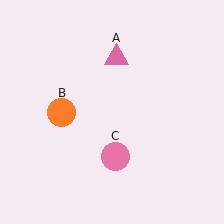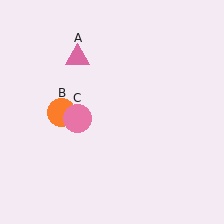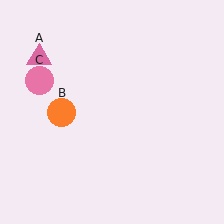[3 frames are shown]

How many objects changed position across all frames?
2 objects changed position: pink triangle (object A), pink circle (object C).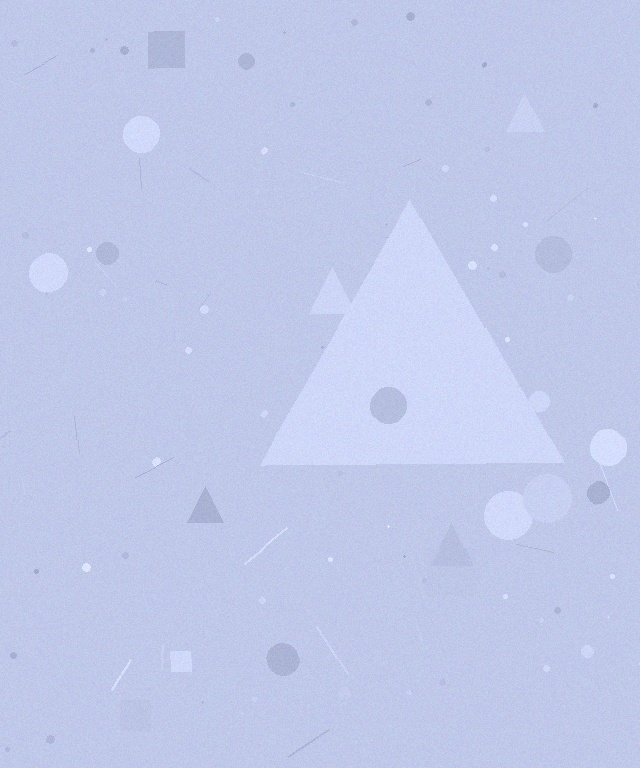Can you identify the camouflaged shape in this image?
The camouflaged shape is a triangle.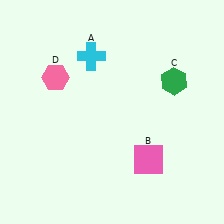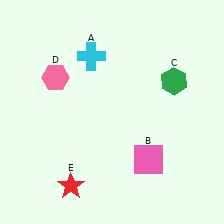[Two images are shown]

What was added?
A red star (E) was added in Image 2.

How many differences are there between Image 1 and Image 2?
There is 1 difference between the two images.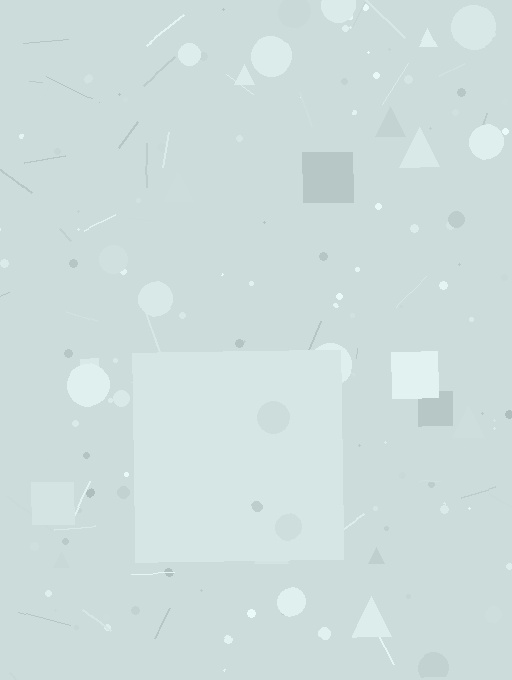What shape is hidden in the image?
A square is hidden in the image.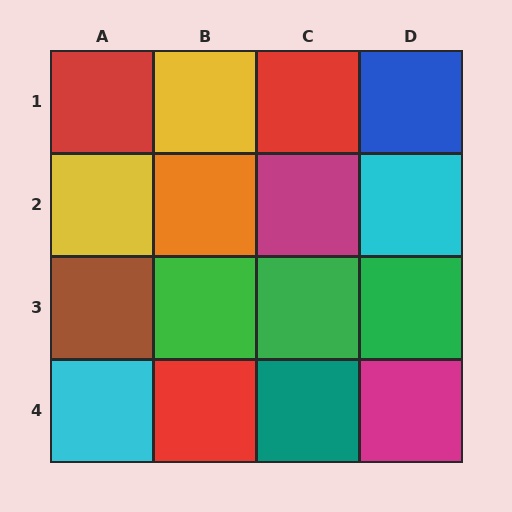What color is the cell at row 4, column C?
Teal.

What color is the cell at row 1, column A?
Red.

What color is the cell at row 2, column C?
Magenta.